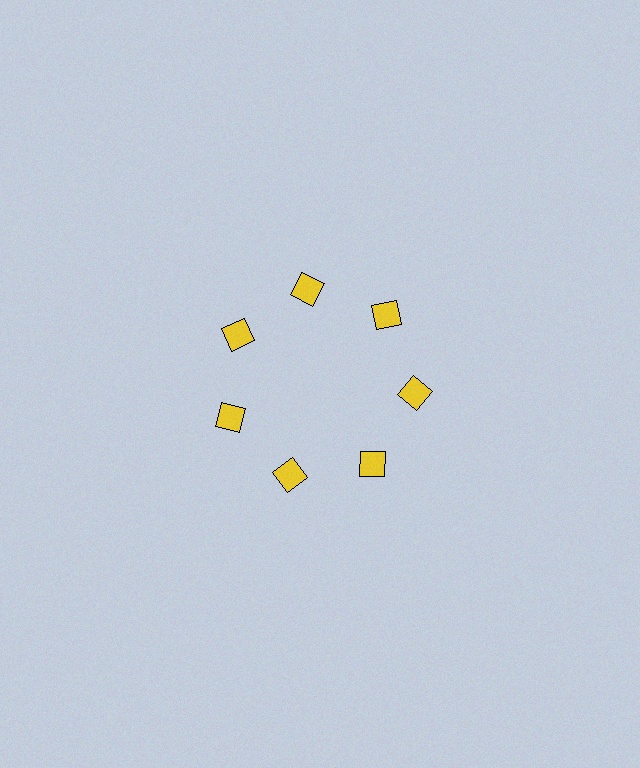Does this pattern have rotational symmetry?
Yes, this pattern has 7-fold rotational symmetry. It looks the same after rotating 51 degrees around the center.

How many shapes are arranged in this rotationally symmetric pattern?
There are 7 shapes, arranged in 7 groups of 1.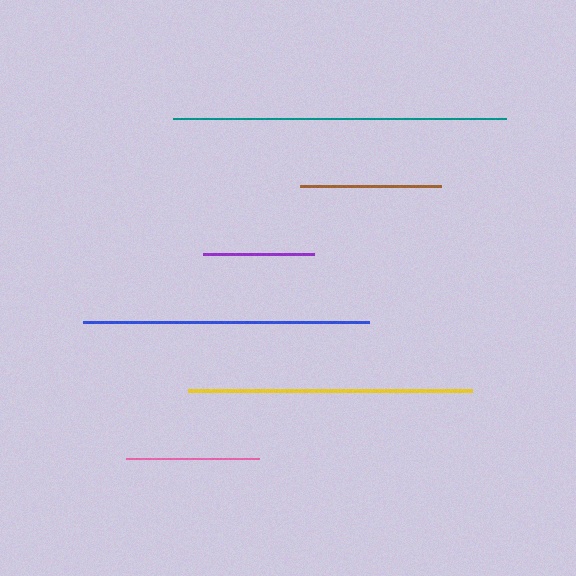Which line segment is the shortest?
The purple line is the shortest at approximately 112 pixels.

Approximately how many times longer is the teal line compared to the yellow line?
The teal line is approximately 1.2 times the length of the yellow line.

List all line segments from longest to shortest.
From longest to shortest: teal, blue, yellow, brown, pink, purple.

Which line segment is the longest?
The teal line is the longest at approximately 333 pixels.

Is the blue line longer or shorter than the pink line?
The blue line is longer than the pink line.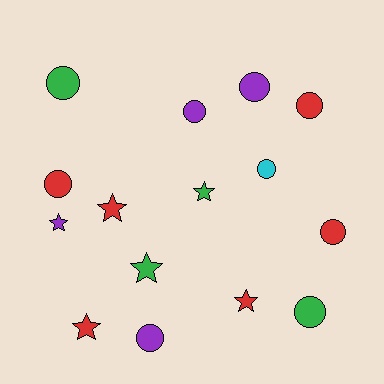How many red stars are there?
There are 3 red stars.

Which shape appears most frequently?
Circle, with 9 objects.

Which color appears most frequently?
Red, with 6 objects.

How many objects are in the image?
There are 15 objects.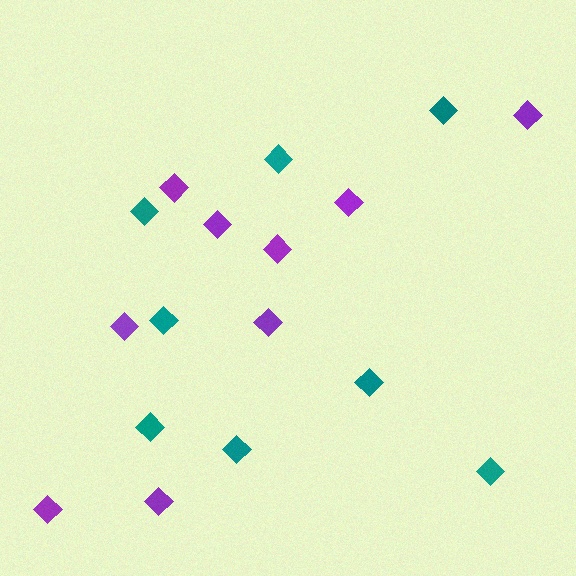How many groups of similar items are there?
There are 2 groups: one group of teal diamonds (8) and one group of purple diamonds (9).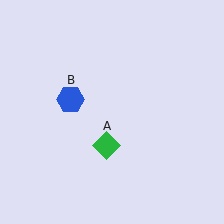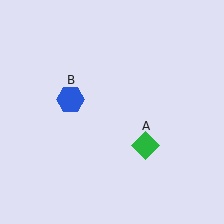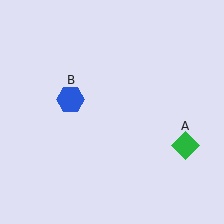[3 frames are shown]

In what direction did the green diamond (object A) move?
The green diamond (object A) moved right.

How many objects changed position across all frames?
1 object changed position: green diamond (object A).